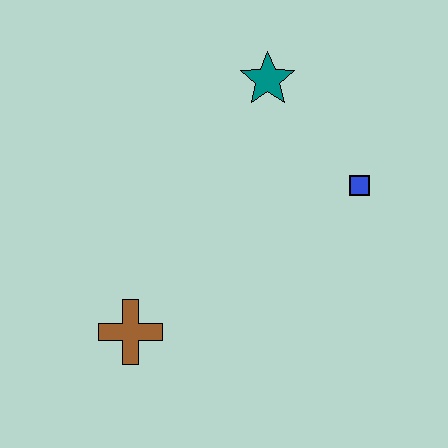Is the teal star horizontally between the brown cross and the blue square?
Yes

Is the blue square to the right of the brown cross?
Yes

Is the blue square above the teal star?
No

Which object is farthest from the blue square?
The brown cross is farthest from the blue square.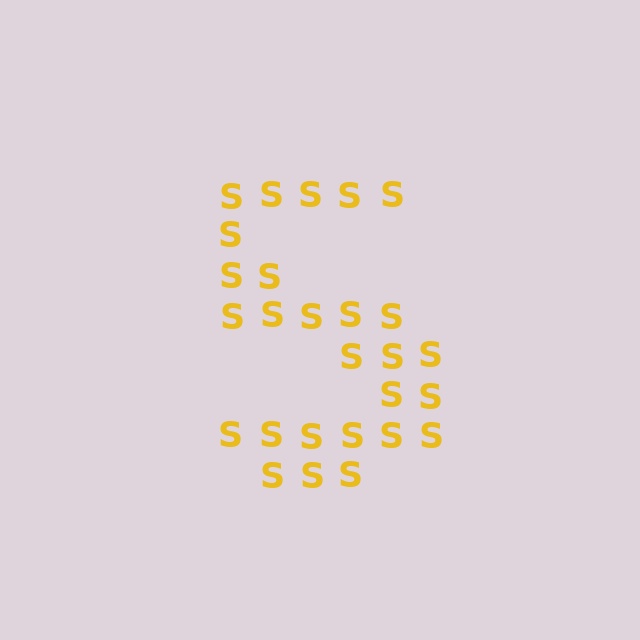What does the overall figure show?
The overall figure shows the letter S.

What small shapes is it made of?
It is made of small letter S's.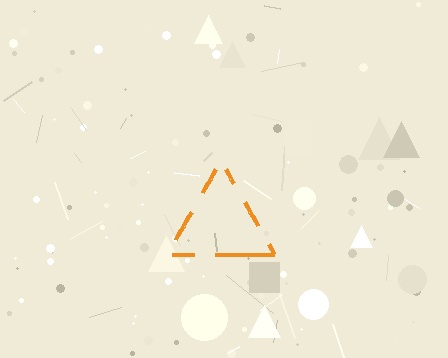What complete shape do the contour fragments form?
The contour fragments form a triangle.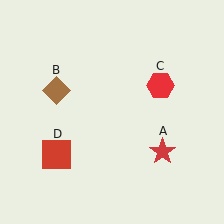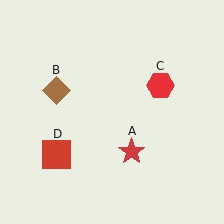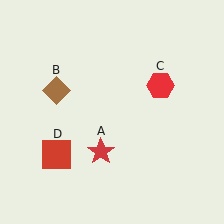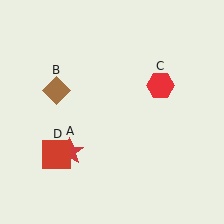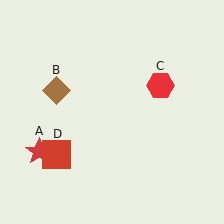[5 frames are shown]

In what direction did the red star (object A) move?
The red star (object A) moved left.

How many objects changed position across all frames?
1 object changed position: red star (object A).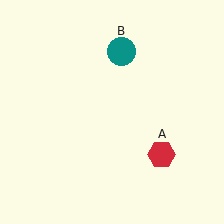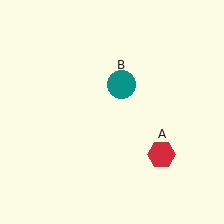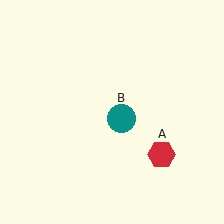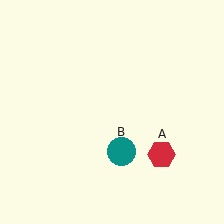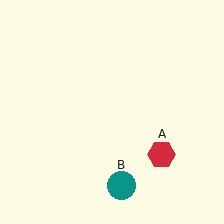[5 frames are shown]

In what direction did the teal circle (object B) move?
The teal circle (object B) moved down.